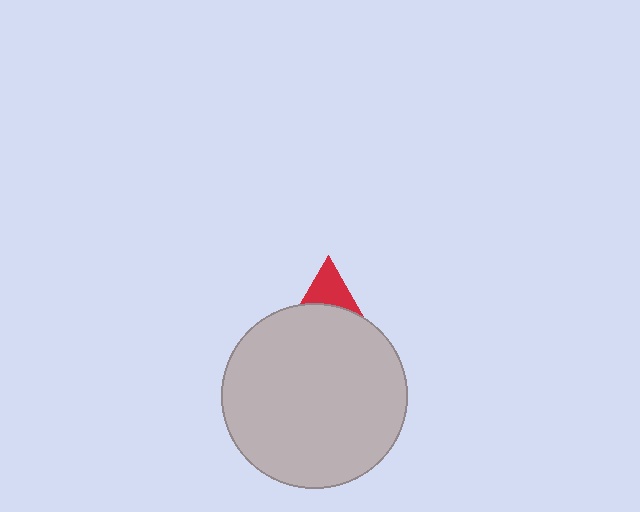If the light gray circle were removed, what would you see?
You would see the complete red triangle.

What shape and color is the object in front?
The object in front is a light gray circle.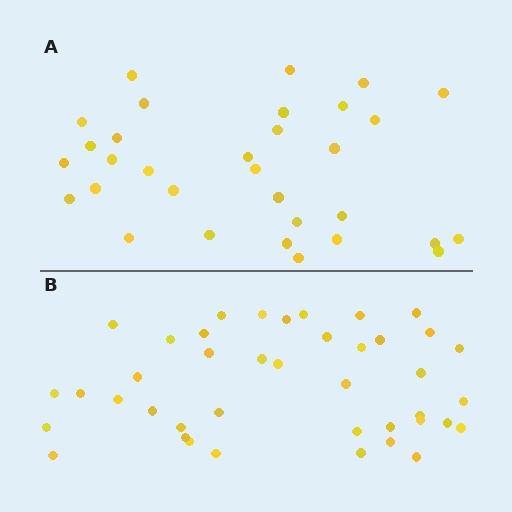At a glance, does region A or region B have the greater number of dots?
Region B (the bottom region) has more dots.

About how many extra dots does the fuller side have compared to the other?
Region B has roughly 8 or so more dots than region A.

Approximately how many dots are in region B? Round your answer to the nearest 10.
About 40 dots. (The exact count is 41, which rounds to 40.)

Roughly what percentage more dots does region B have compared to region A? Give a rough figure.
About 30% more.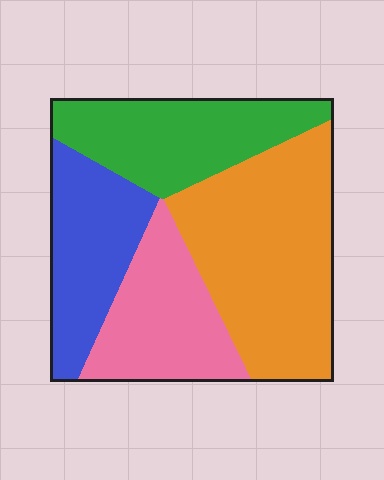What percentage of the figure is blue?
Blue takes up less than a quarter of the figure.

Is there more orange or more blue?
Orange.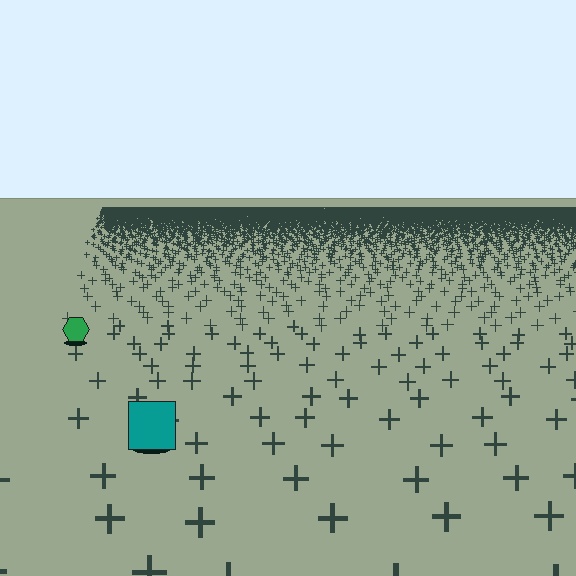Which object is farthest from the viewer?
The green hexagon is farthest from the viewer. It appears smaller and the ground texture around it is denser.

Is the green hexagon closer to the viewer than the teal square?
No. The teal square is closer — you can tell from the texture gradient: the ground texture is coarser near it.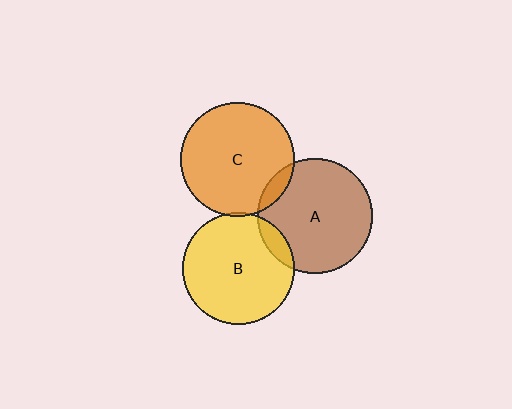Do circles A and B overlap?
Yes.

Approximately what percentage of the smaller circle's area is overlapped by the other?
Approximately 10%.